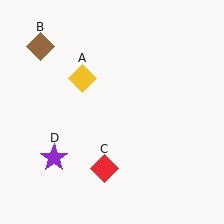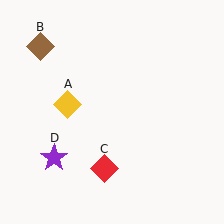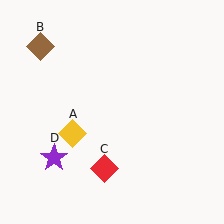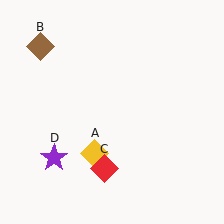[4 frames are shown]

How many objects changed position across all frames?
1 object changed position: yellow diamond (object A).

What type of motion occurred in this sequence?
The yellow diamond (object A) rotated counterclockwise around the center of the scene.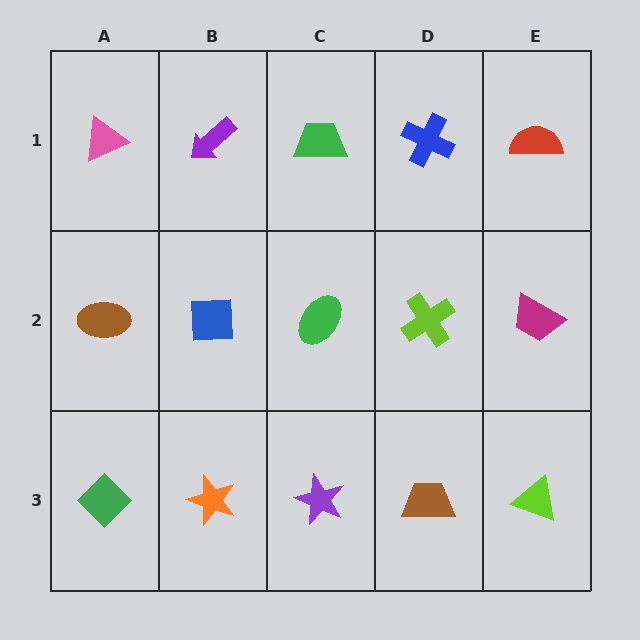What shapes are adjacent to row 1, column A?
A brown ellipse (row 2, column A), a purple arrow (row 1, column B).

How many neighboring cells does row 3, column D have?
3.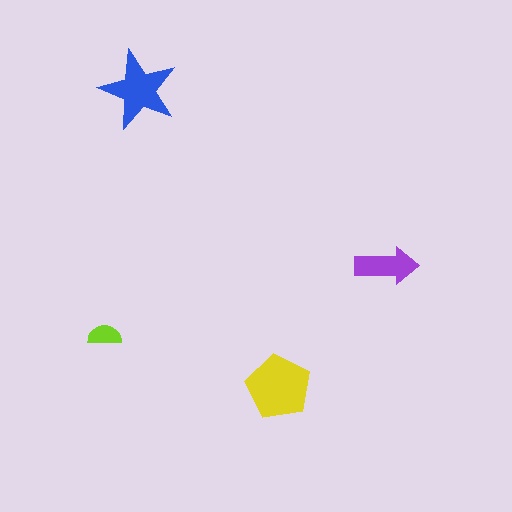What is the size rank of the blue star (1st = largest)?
2nd.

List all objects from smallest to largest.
The lime semicircle, the purple arrow, the blue star, the yellow pentagon.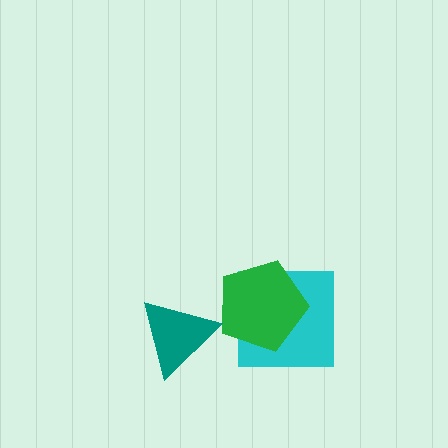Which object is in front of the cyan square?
The green pentagon is in front of the cyan square.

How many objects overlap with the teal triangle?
0 objects overlap with the teal triangle.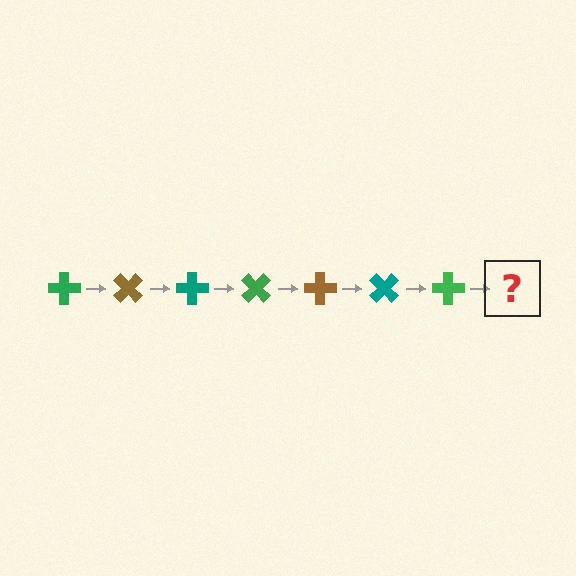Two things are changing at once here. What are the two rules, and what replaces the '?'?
The two rules are that it rotates 45 degrees each step and the color cycles through green, brown, and teal. The '?' should be a brown cross, rotated 315 degrees from the start.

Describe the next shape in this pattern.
It should be a brown cross, rotated 315 degrees from the start.